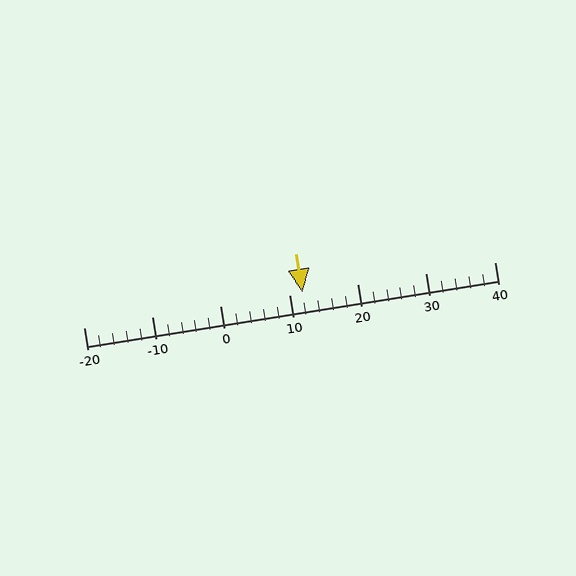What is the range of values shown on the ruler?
The ruler shows values from -20 to 40.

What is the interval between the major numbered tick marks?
The major tick marks are spaced 10 units apart.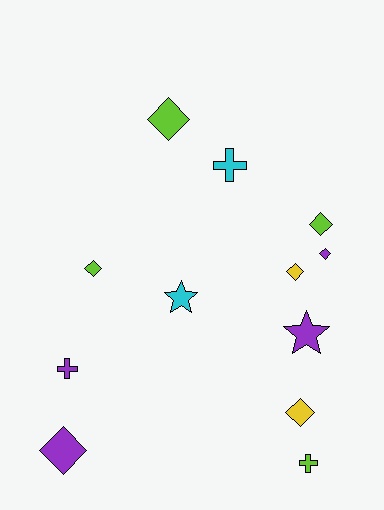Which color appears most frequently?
Purple, with 4 objects.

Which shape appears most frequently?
Diamond, with 7 objects.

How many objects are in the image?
There are 12 objects.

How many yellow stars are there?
There are no yellow stars.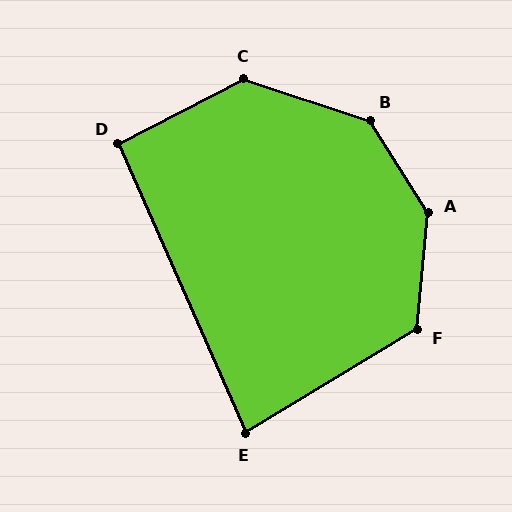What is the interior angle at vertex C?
Approximately 134 degrees (obtuse).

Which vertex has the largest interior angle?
A, at approximately 143 degrees.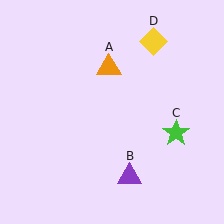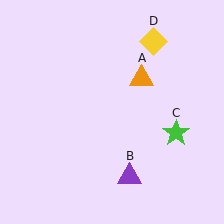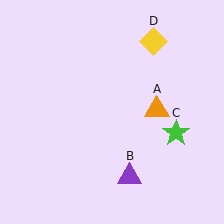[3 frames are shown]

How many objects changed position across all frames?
1 object changed position: orange triangle (object A).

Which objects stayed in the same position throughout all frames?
Purple triangle (object B) and green star (object C) and yellow diamond (object D) remained stationary.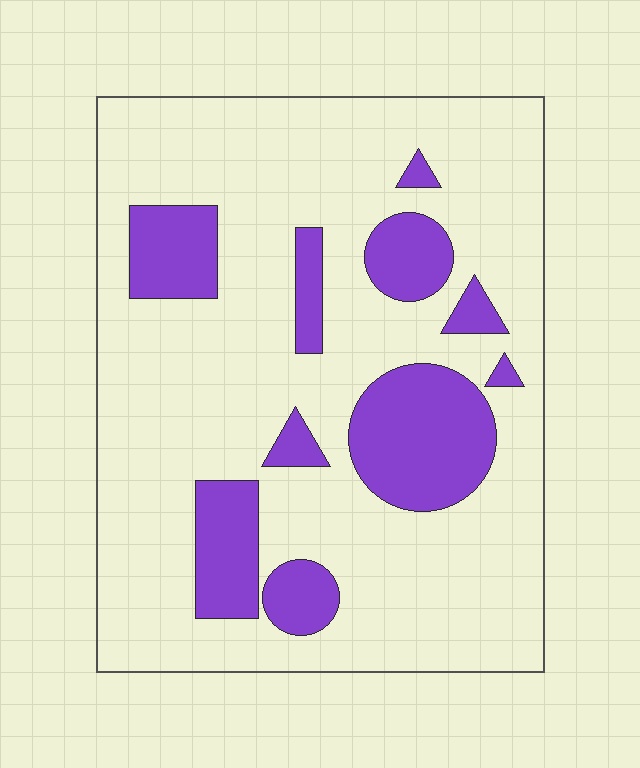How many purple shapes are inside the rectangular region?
10.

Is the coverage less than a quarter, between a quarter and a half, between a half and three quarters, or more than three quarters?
Less than a quarter.